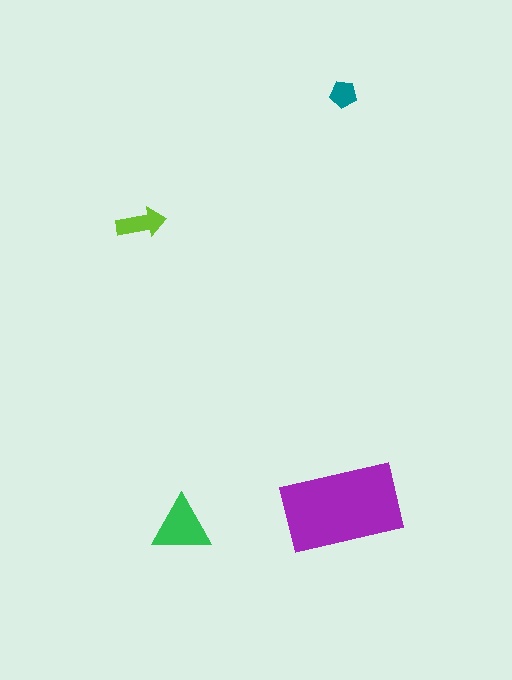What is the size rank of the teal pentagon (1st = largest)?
4th.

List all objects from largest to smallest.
The purple rectangle, the green triangle, the lime arrow, the teal pentagon.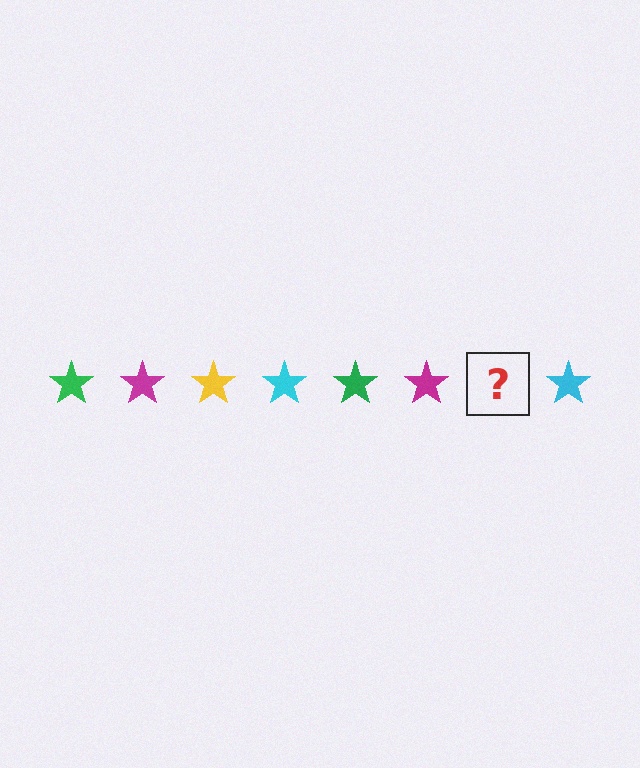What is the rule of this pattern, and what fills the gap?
The rule is that the pattern cycles through green, magenta, yellow, cyan stars. The gap should be filled with a yellow star.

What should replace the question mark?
The question mark should be replaced with a yellow star.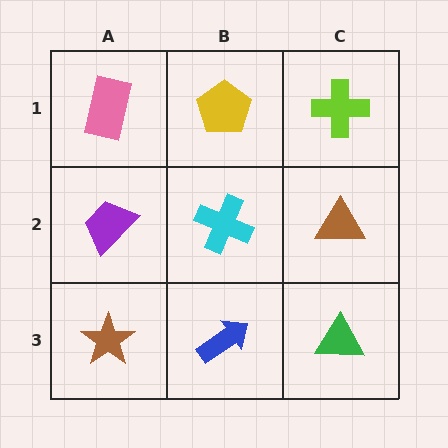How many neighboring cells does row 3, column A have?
2.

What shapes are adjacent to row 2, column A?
A pink rectangle (row 1, column A), a brown star (row 3, column A), a cyan cross (row 2, column B).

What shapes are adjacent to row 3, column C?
A brown triangle (row 2, column C), a blue arrow (row 3, column B).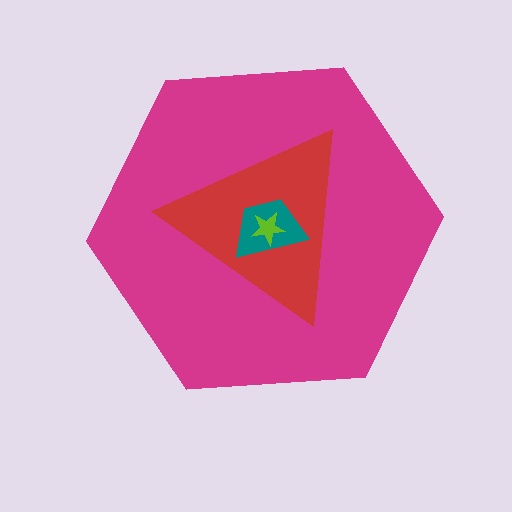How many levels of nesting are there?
4.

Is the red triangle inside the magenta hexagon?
Yes.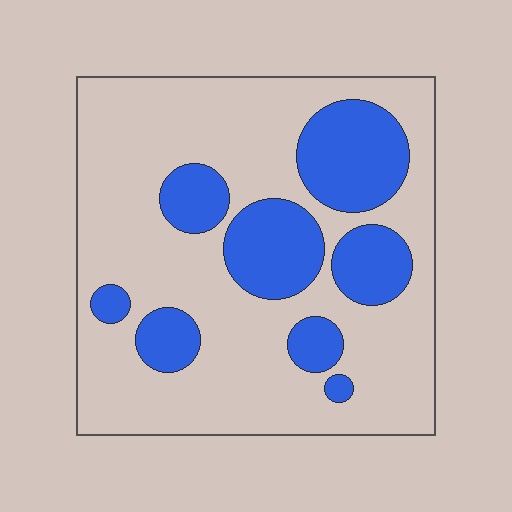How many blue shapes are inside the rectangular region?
8.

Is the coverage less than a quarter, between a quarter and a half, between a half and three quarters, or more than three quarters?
Between a quarter and a half.